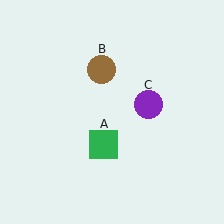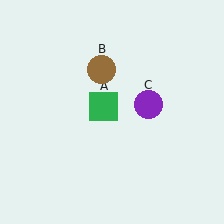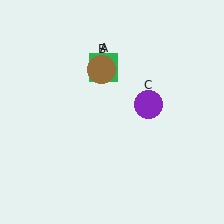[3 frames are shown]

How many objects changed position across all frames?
1 object changed position: green square (object A).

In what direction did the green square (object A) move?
The green square (object A) moved up.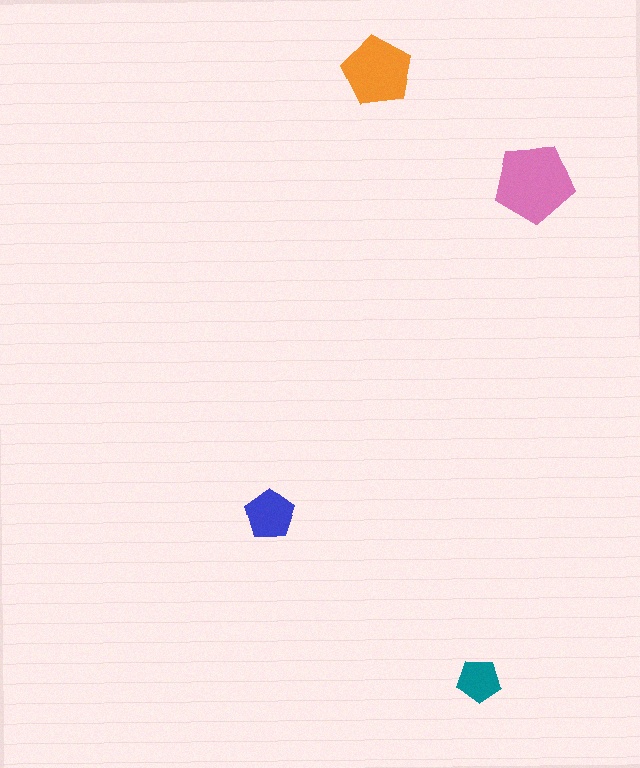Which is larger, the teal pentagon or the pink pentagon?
The pink one.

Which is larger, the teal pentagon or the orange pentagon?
The orange one.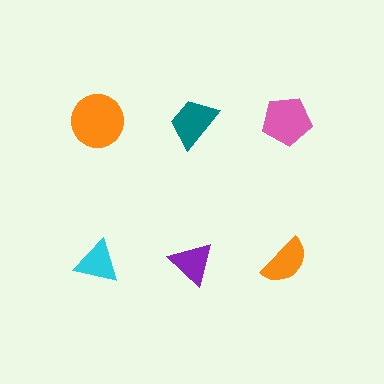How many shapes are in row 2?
3 shapes.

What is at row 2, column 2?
A purple triangle.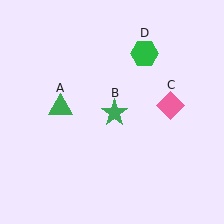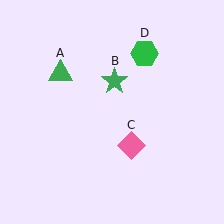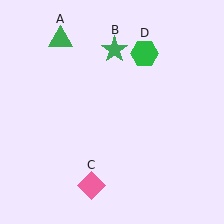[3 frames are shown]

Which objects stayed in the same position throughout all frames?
Green hexagon (object D) remained stationary.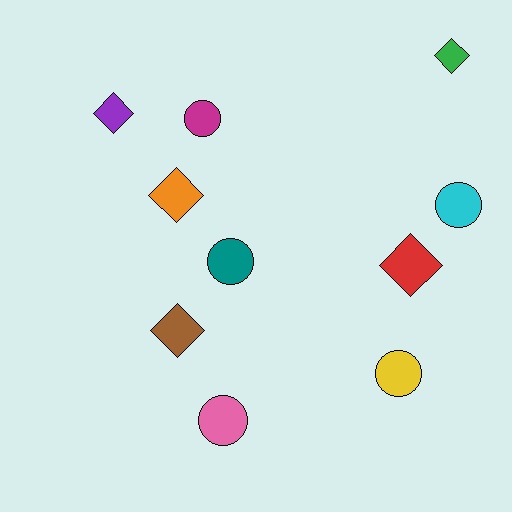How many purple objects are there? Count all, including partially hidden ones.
There is 1 purple object.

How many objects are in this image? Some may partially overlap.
There are 10 objects.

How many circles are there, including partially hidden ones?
There are 5 circles.